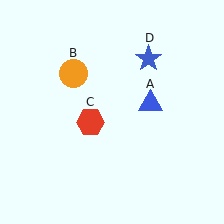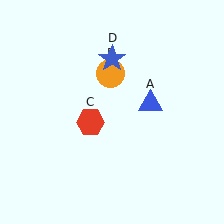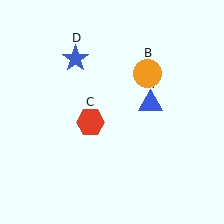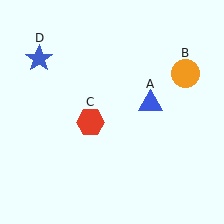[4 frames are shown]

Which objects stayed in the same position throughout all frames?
Blue triangle (object A) and red hexagon (object C) remained stationary.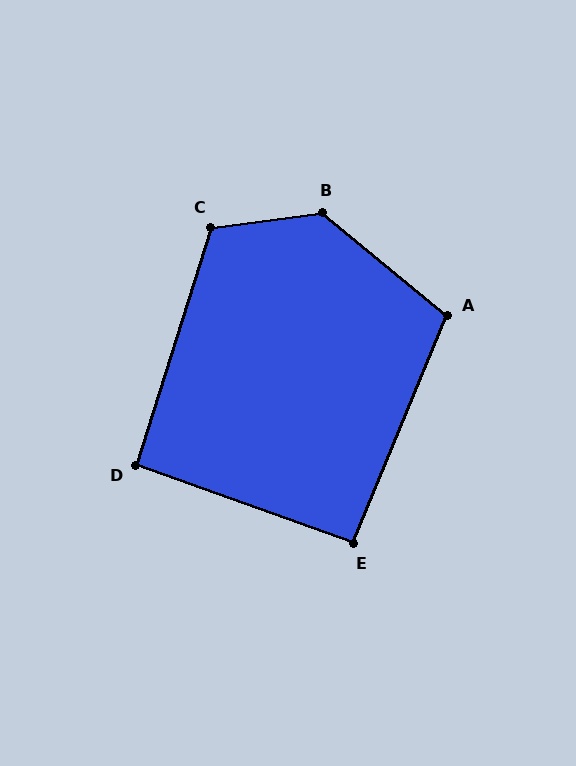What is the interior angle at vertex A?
Approximately 107 degrees (obtuse).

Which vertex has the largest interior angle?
B, at approximately 133 degrees.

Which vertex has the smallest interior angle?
D, at approximately 92 degrees.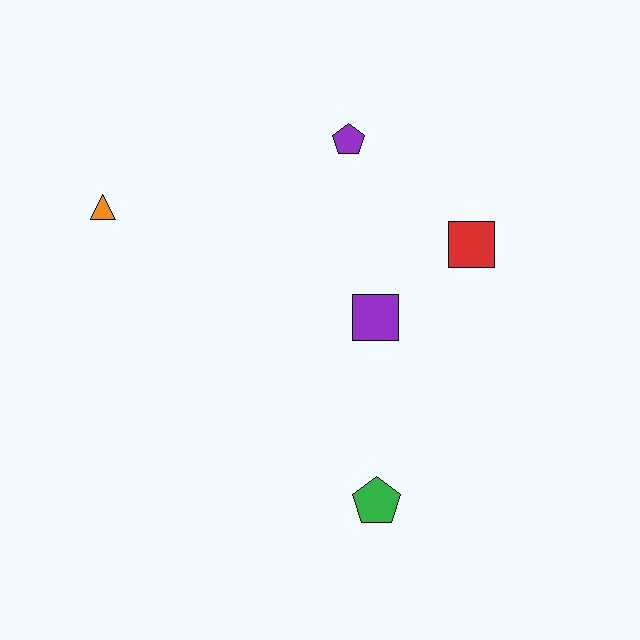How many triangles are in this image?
There is 1 triangle.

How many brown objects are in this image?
There are no brown objects.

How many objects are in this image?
There are 5 objects.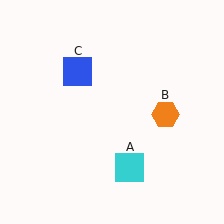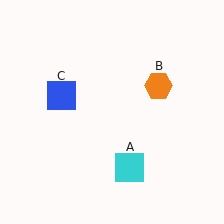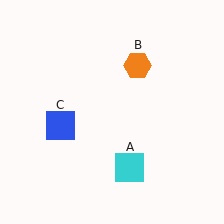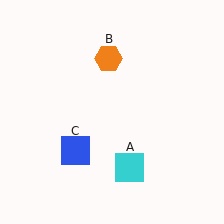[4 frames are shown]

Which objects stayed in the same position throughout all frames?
Cyan square (object A) remained stationary.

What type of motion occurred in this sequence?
The orange hexagon (object B), blue square (object C) rotated counterclockwise around the center of the scene.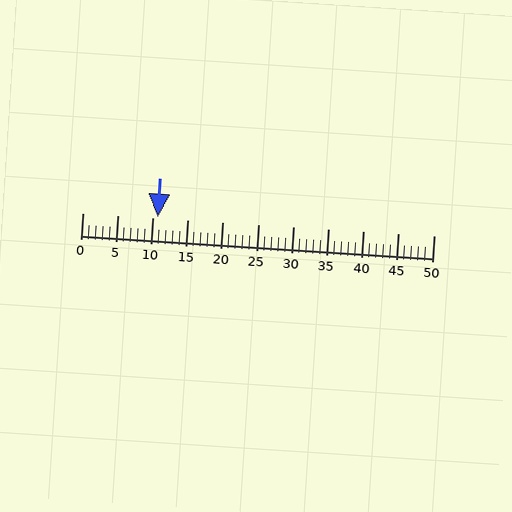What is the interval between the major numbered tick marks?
The major tick marks are spaced 5 units apart.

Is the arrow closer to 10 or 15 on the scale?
The arrow is closer to 10.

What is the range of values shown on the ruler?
The ruler shows values from 0 to 50.